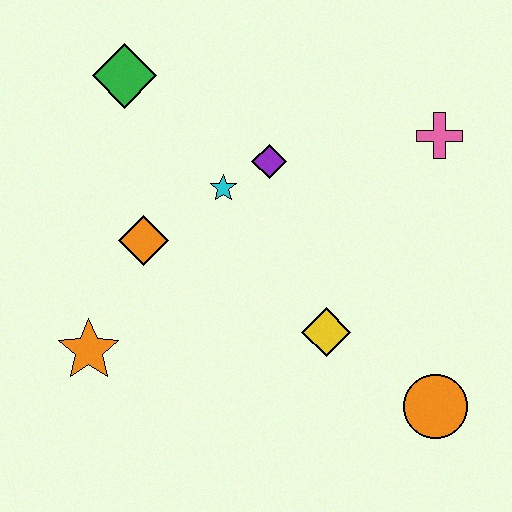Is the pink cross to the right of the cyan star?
Yes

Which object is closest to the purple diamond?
The cyan star is closest to the purple diamond.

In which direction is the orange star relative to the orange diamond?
The orange star is below the orange diamond.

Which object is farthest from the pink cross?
The orange star is farthest from the pink cross.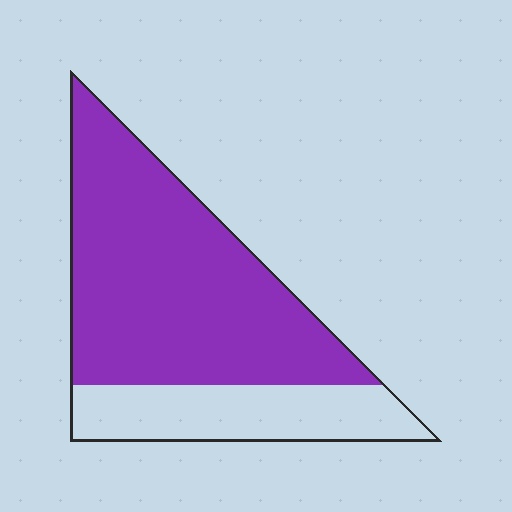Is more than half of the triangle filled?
Yes.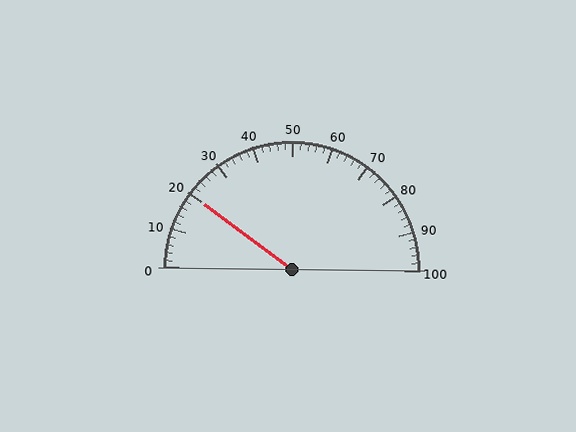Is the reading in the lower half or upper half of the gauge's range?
The reading is in the lower half of the range (0 to 100).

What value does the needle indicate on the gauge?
The needle indicates approximately 20.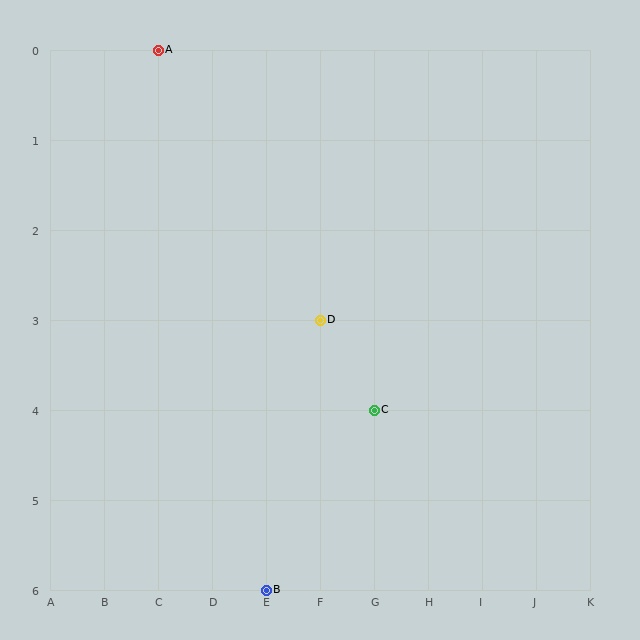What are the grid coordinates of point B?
Point B is at grid coordinates (E, 6).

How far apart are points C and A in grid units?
Points C and A are 4 columns and 4 rows apart (about 5.7 grid units diagonally).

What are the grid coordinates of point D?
Point D is at grid coordinates (F, 3).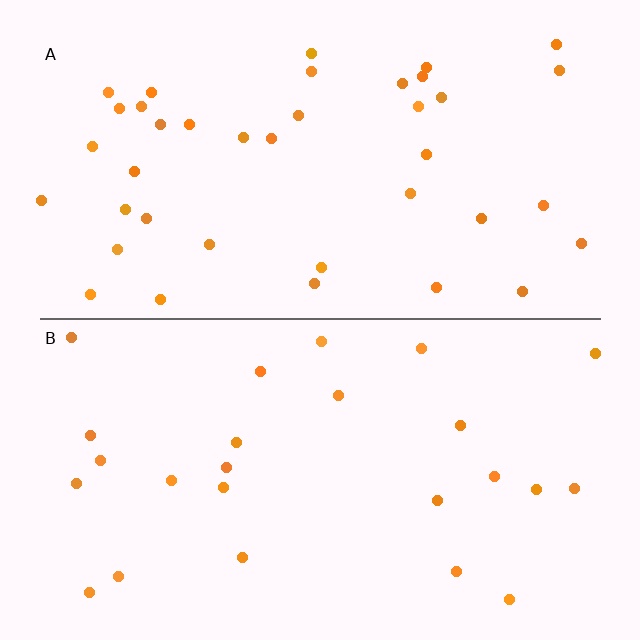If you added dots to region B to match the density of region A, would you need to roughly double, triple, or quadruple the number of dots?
Approximately double.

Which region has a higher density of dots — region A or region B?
A (the top).